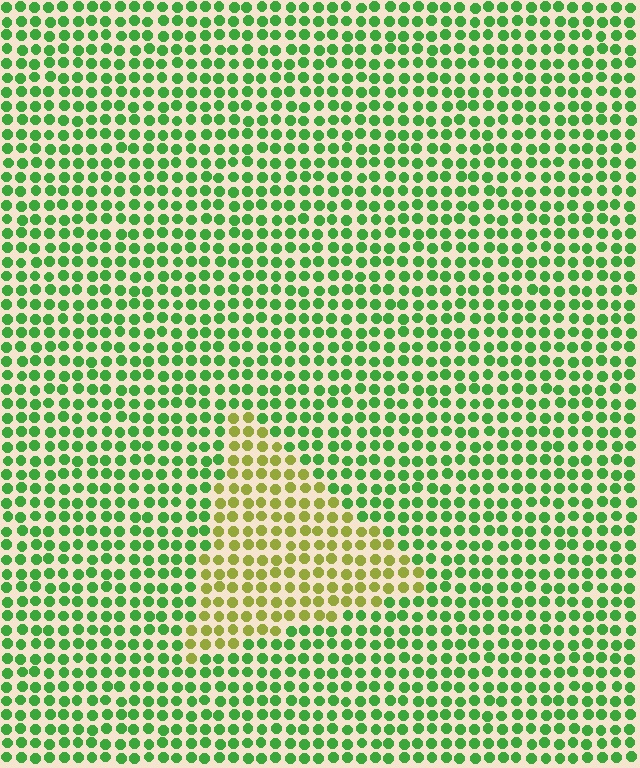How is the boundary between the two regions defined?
The boundary is defined purely by a slight shift in hue (about 49 degrees). Spacing, size, and orientation are identical on both sides.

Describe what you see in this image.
The image is filled with small green elements in a uniform arrangement. A triangle-shaped region is visible where the elements are tinted to a slightly different hue, forming a subtle color boundary.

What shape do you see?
I see a triangle.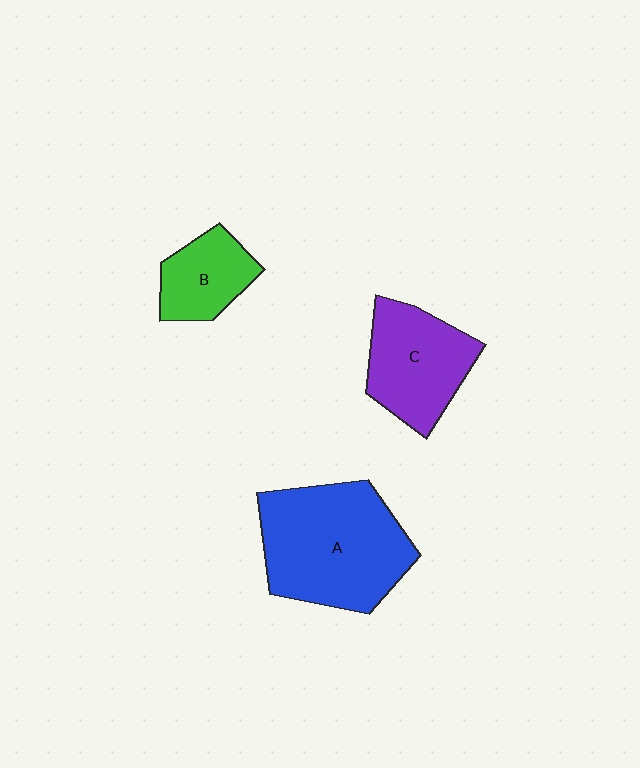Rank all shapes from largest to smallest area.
From largest to smallest: A (blue), C (purple), B (green).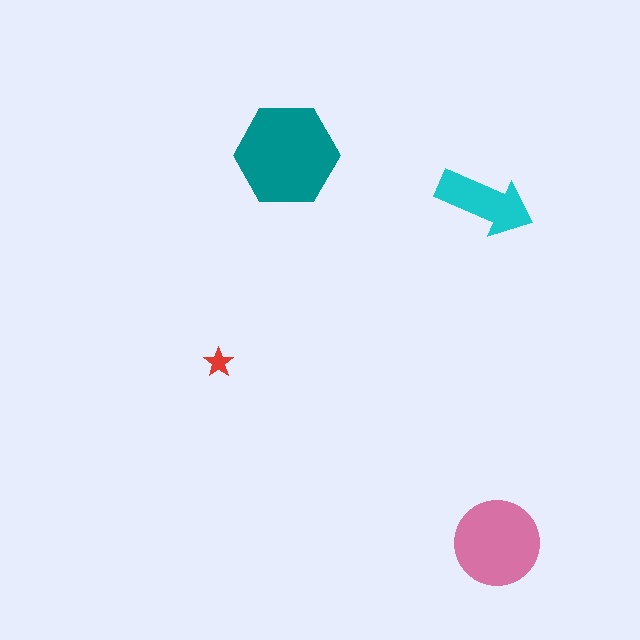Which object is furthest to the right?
The pink circle is rightmost.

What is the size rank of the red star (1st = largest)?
4th.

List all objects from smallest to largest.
The red star, the cyan arrow, the pink circle, the teal hexagon.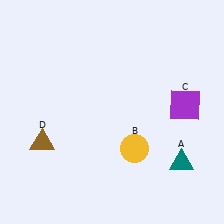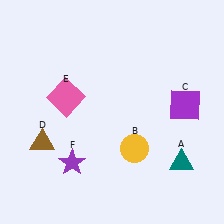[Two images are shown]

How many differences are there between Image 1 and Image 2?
There are 2 differences between the two images.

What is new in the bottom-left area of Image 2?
A purple star (F) was added in the bottom-left area of Image 2.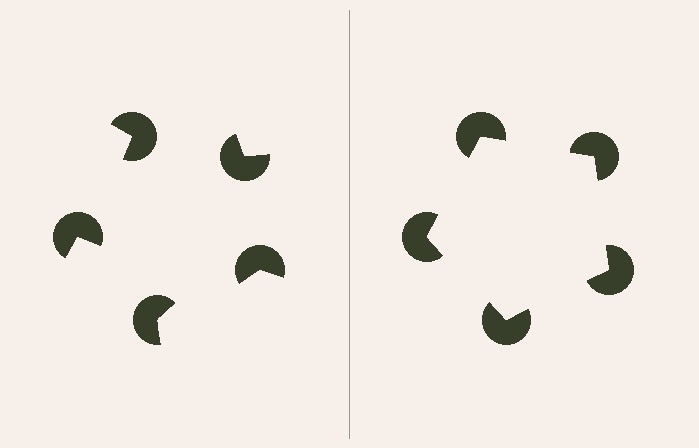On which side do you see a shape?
An illusory pentagon appears on the right side. On the left side the wedge cuts are rotated, so no coherent shape forms.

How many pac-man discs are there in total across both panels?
10 — 5 on each side.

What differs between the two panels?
The pac-man discs are positioned identically on both sides; only the wedge orientations differ. On the right they align to a pentagon; on the left they are misaligned.